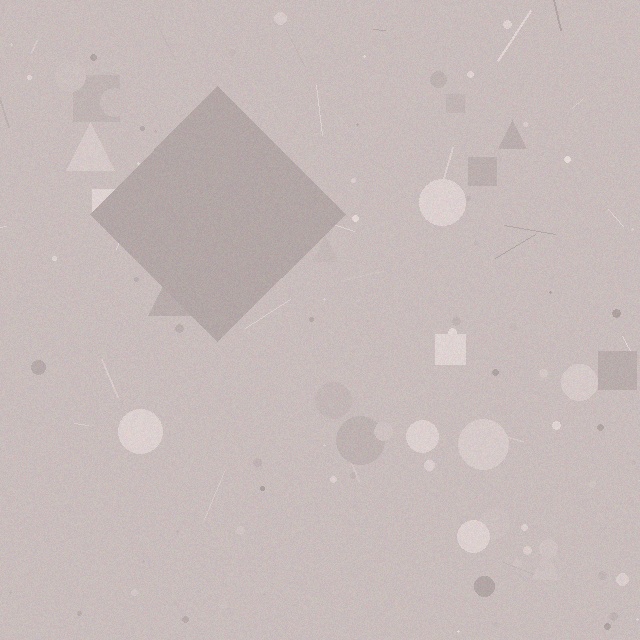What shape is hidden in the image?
A diamond is hidden in the image.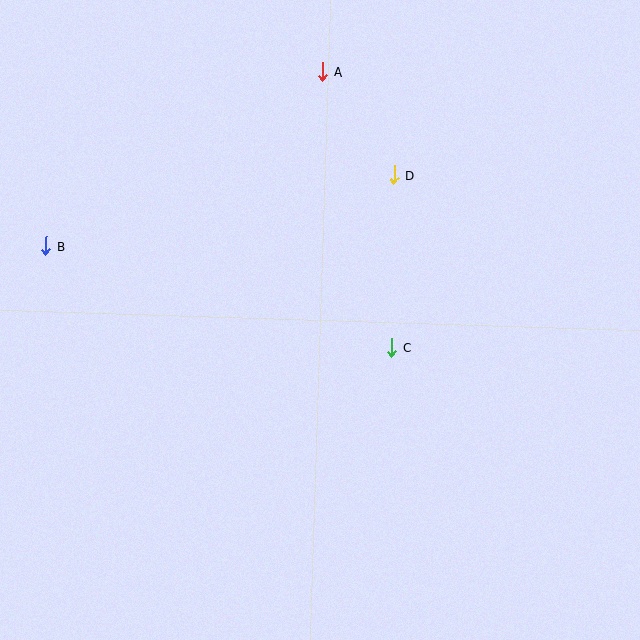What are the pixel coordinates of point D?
Point D is at (394, 175).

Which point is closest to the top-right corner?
Point D is closest to the top-right corner.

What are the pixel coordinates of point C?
Point C is at (392, 347).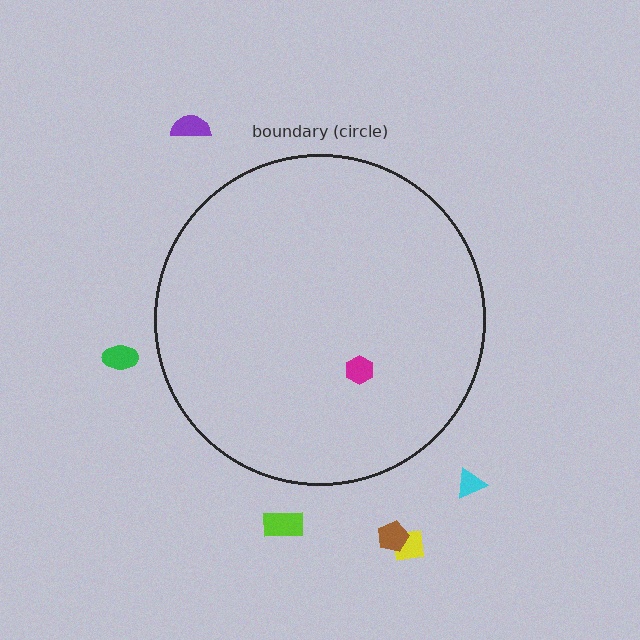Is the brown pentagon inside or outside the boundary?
Outside.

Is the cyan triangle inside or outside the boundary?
Outside.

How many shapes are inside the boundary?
1 inside, 6 outside.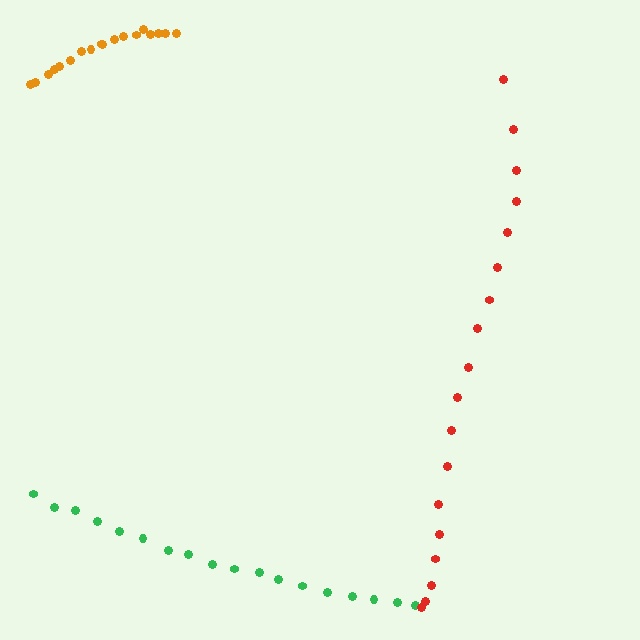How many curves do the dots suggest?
There are 3 distinct paths.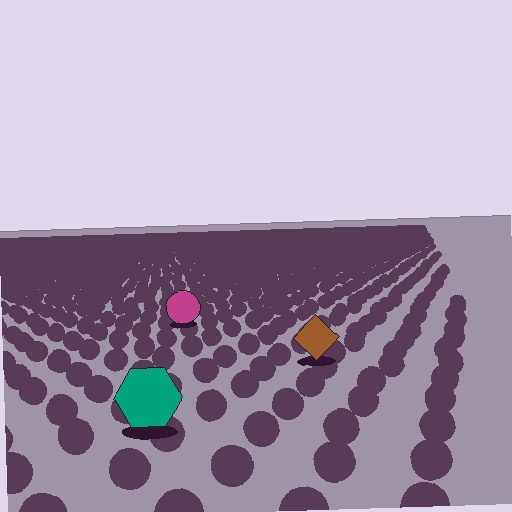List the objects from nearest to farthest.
From nearest to farthest: the teal hexagon, the brown diamond, the magenta circle.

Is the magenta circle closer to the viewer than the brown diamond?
No. The brown diamond is closer — you can tell from the texture gradient: the ground texture is coarser near it.